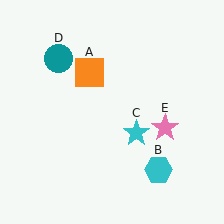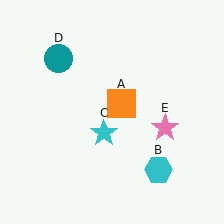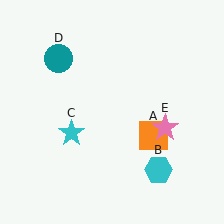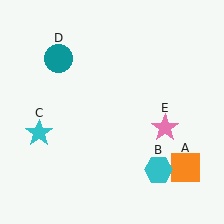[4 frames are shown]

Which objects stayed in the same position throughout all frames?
Cyan hexagon (object B) and teal circle (object D) and pink star (object E) remained stationary.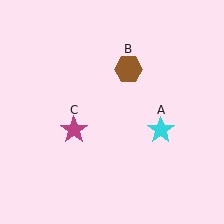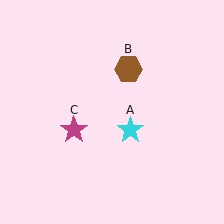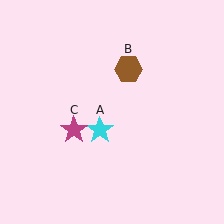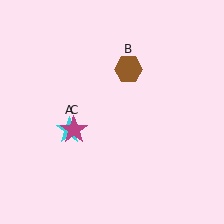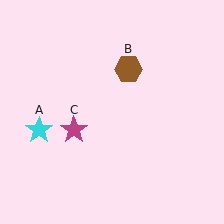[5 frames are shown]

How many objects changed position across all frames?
1 object changed position: cyan star (object A).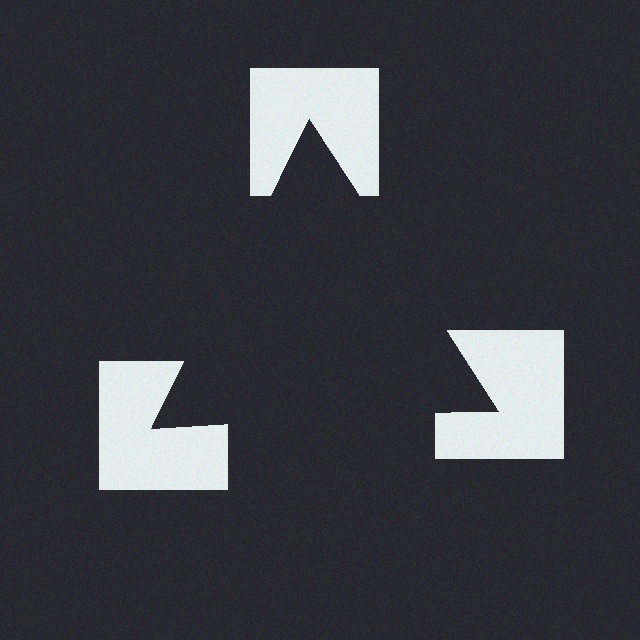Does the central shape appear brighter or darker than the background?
It typically appears slightly darker than the background, even though no actual brightness change is drawn.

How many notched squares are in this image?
There are 3 — one at each vertex of the illusory triangle.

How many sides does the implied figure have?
3 sides.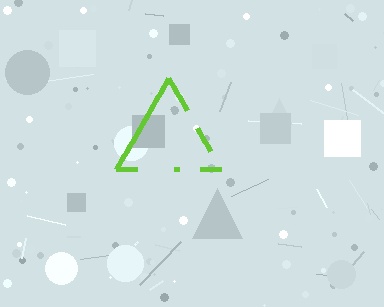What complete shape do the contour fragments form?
The contour fragments form a triangle.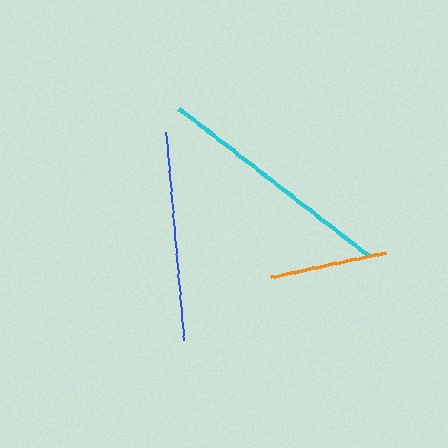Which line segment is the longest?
The cyan line is the longest at approximately 241 pixels.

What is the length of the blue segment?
The blue segment is approximately 209 pixels long.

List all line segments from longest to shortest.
From longest to shortest: cyan, blue, orange.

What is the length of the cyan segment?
The cyan segment is approximately 241 pixels long.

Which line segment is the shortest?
The orange line is the shortest at approximately 117 pixels.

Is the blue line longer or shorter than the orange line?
The blue line is longer than the orange line.